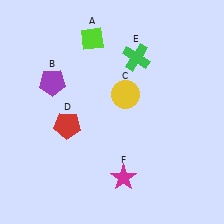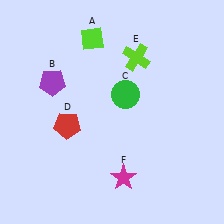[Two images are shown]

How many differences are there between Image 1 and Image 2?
There are 2 differences between the two images.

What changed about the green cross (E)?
In Image 1, E is green. In Image 2, it changed to lime.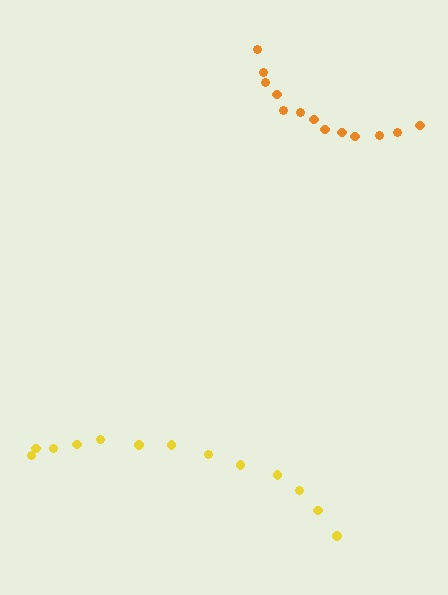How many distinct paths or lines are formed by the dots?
There are 2 distinct paths.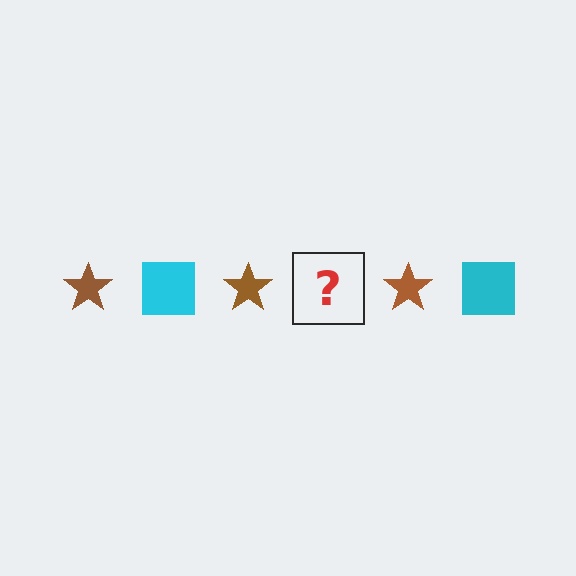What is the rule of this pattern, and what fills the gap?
The rule is that the pattern alternates between brown star and cyan square. The gap should be filled with a cyan square.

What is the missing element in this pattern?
The missing element is a cyan square.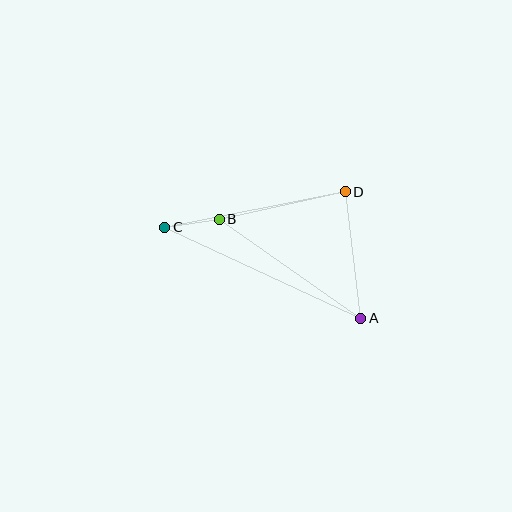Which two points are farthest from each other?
Points A and C are farthest from each other.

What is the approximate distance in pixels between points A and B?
The distance between A and B is approximately 173 pixels.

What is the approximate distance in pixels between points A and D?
The distance between A and D is approximately 127 pixels.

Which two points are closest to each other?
Points B and C are closest to each other.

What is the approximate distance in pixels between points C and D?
The distance between C and D is approximately 184 pixels.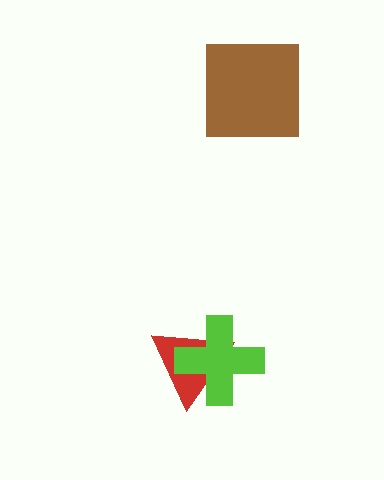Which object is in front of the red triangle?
The lime cross is in front of the red triangle.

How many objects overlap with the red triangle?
1 object overlaps with the red triangle.